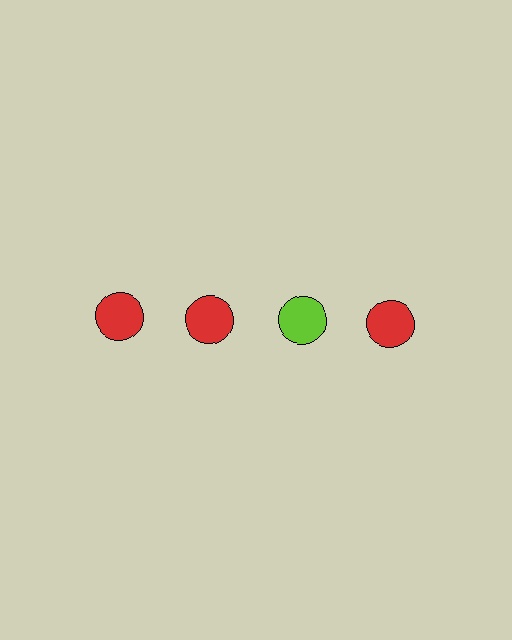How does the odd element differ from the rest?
It has a different color: lime instead of red.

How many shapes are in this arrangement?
There are 4 shapes arranged in a grid pattern.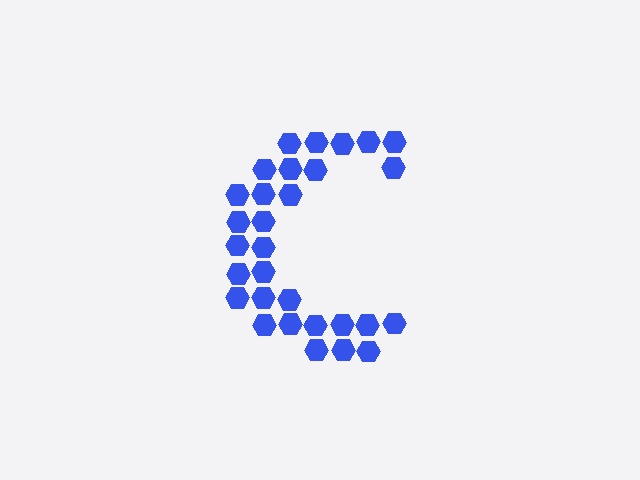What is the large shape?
The large shape is the letter C.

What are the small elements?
The small elements are hexagons.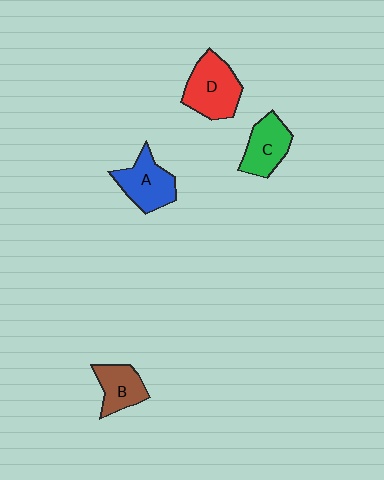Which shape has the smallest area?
Shape B (brown).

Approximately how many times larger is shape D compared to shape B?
Approximately 1.5 times.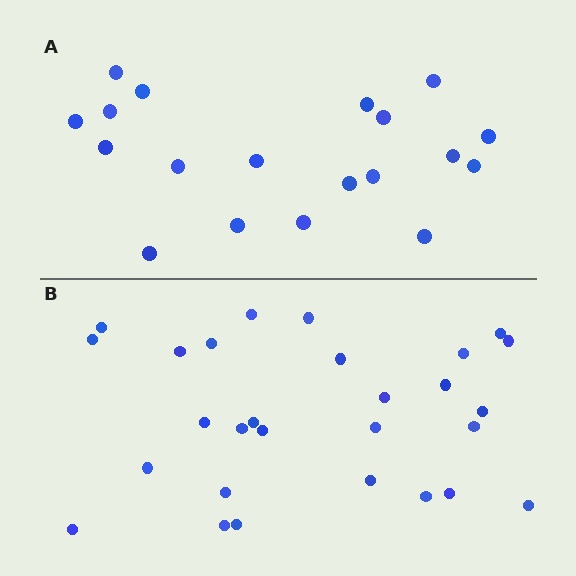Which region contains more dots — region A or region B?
Region B (the bottom region) has more dots.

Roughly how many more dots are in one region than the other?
Region B has roughly 8 or so more dots than region A.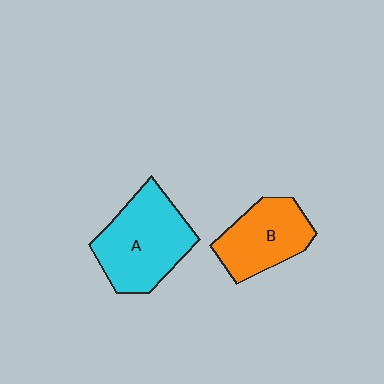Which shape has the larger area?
Shape A (cyan).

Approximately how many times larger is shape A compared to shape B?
Approximately 1.3 times.